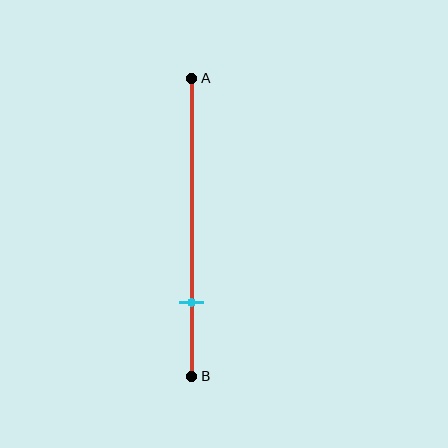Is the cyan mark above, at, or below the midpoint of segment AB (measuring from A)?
The cyan mark is below the midpoint of segment AB.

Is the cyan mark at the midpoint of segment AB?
No, the mark is at about 75% from A, not at the 50% midpoint.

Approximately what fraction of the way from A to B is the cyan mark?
The cyan mark is approximately 75% of the way from A to B.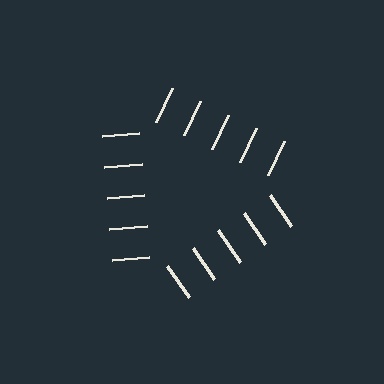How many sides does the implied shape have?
3 sides — the line-ends trace a triangle.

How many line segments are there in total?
15 — 5 along each of the 3 edges.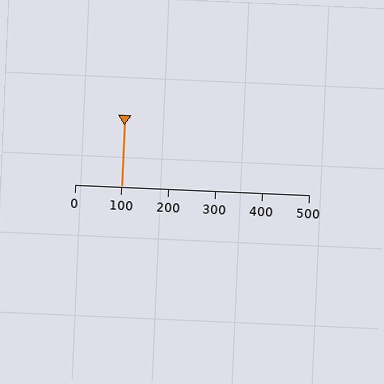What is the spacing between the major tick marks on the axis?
The major ticks are spaced 100 apart.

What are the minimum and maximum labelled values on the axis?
The axis runs from 0 to 500.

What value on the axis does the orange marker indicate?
The marker indicates approximately 100.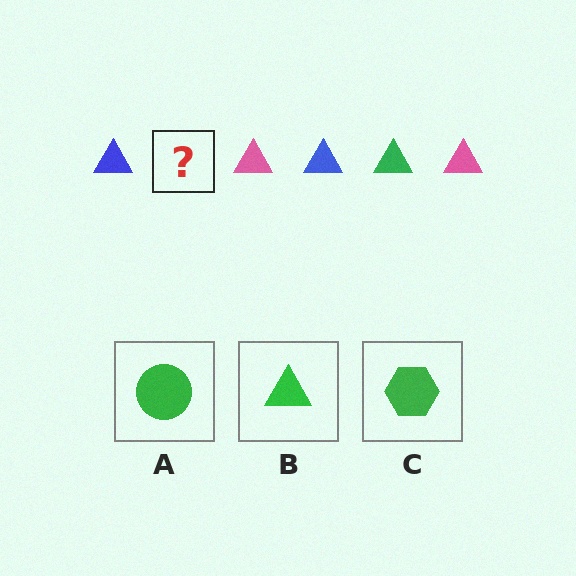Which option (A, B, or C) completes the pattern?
B.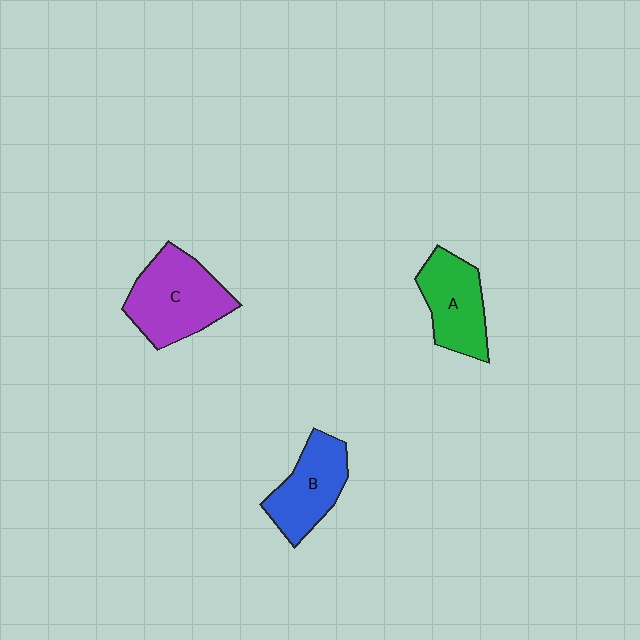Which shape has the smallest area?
Shape B (blue).